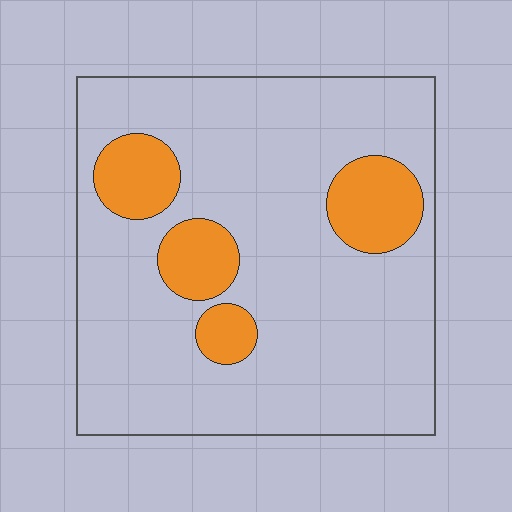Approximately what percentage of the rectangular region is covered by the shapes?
Approximately 15%.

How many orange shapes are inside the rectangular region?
4.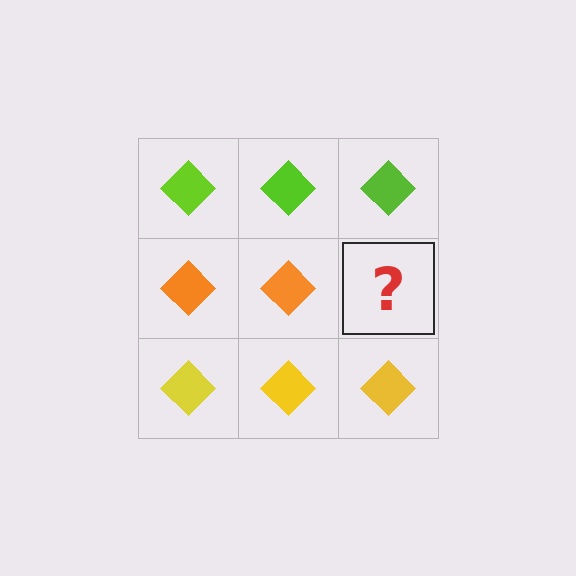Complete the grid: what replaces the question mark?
The question mark should be replaced with an orange diamond.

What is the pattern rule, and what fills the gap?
The rule is that each row has a consistent color. The gap should be filled with an orange diamond.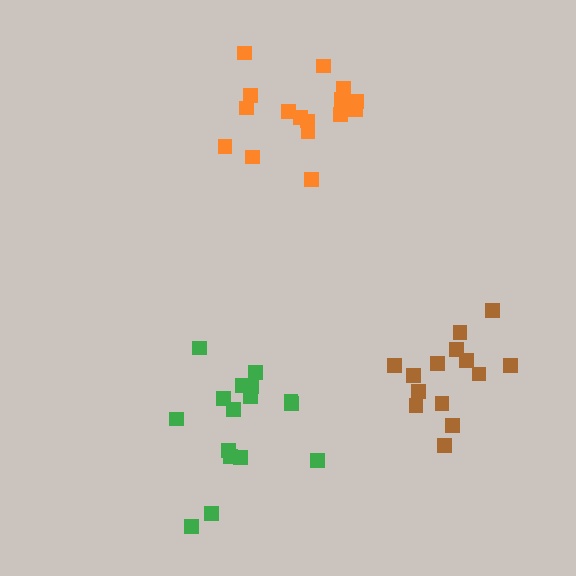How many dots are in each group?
Group 1: 16 dots, Group 2: 16 dots, Group 3: 14 dots (46 total).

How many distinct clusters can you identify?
There are 3 distinct clusters.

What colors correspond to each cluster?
The clusters are colored: green, orange, brown.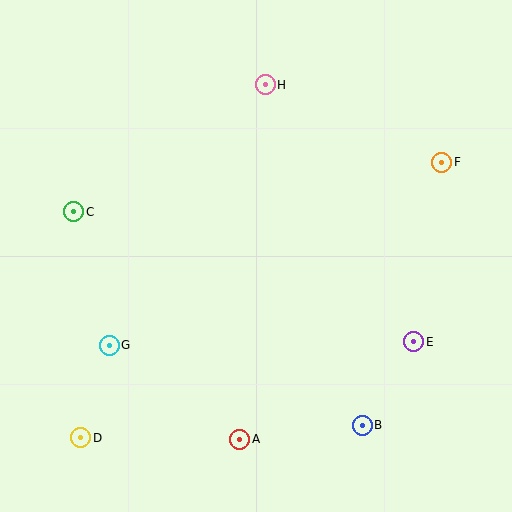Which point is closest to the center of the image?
Point H at (265, 85) is closest to the center.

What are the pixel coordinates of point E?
Point E is at (414, 342).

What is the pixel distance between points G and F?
The distance between G and F is 380 pixels.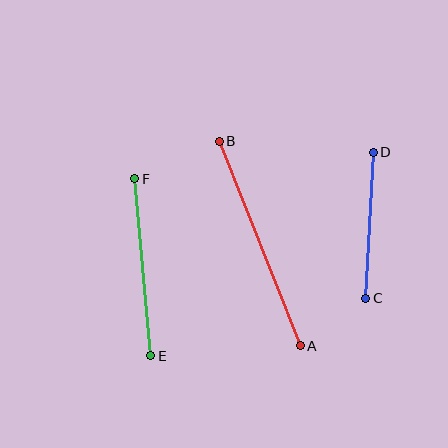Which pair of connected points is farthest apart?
Points A and B are farthest apart.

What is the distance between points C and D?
The distance is approximately 146 pixels.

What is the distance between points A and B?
The distance is approximately 220 pixels.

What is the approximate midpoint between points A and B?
The midpoint is at approximately (260, 243) pixels.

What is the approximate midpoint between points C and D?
The midpoint is at approximately (369, 225) pixels.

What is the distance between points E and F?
The distance is approximately 178 pixels.